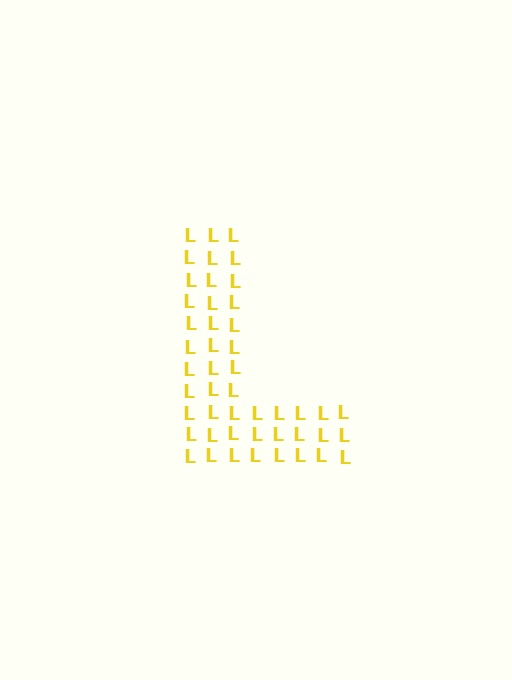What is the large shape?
The large shape is the letter L.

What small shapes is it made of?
It is made of small letter L's.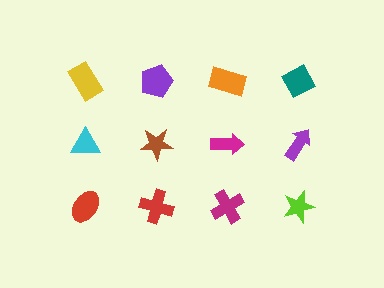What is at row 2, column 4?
A purple arrow.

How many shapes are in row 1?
4 shapes.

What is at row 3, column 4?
A lime star.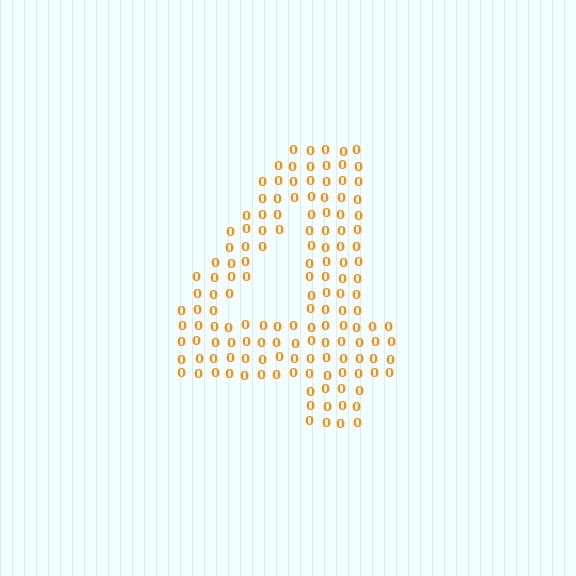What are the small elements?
The small elements are digit 0's.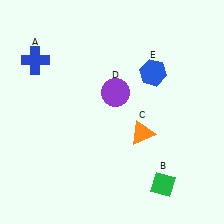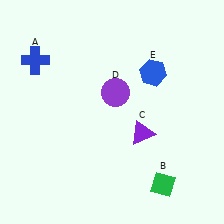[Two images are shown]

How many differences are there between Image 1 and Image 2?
There is 1 difference between the two images.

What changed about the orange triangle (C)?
In Image 1, C is orange. In Image 2, it changed to purple.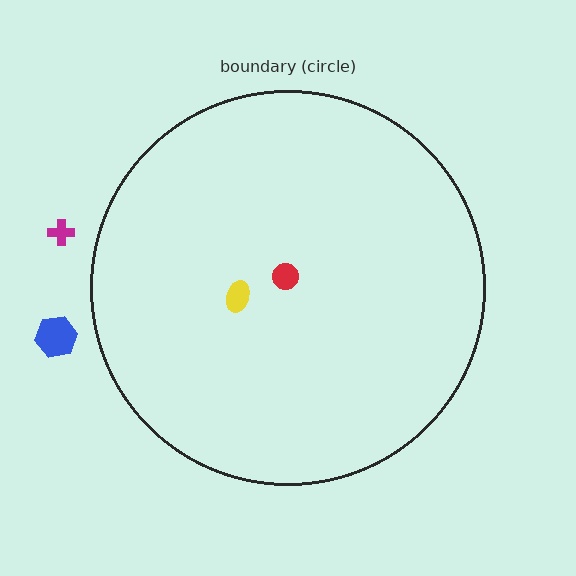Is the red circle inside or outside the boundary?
Inside.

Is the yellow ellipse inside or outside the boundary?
Inside.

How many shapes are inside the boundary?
2 inside, 2 outside.